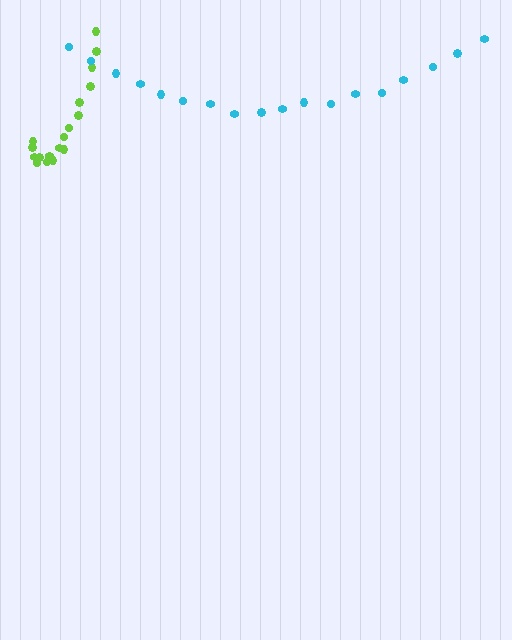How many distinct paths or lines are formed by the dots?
There are 2 distinct paths.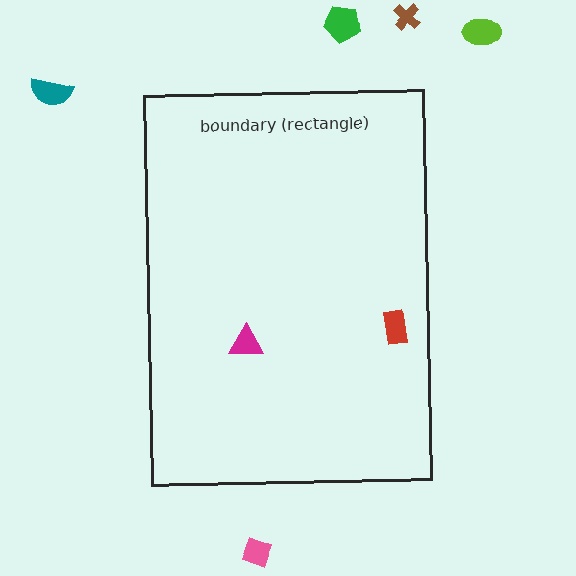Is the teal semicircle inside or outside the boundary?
Outside.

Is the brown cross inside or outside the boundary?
Outside.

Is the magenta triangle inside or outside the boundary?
Inside.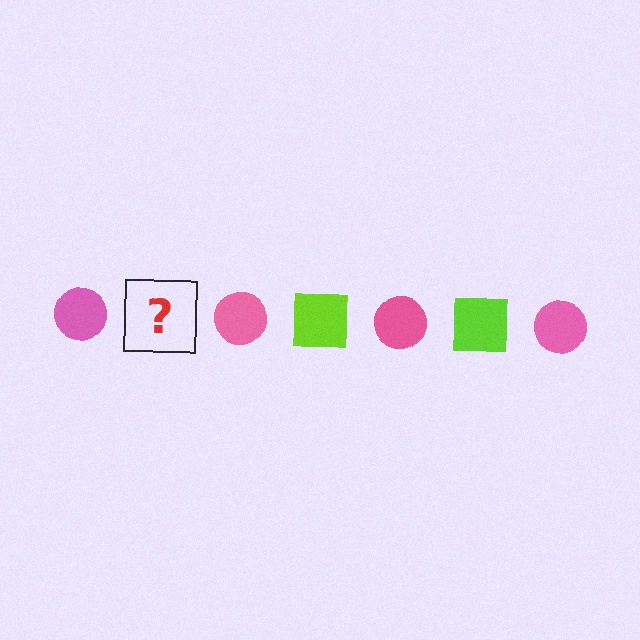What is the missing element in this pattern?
The missing element is a lime square.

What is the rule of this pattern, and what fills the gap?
The rule is that the pattern alternates between pink circle and lime square. The gap should be filled with a lime square.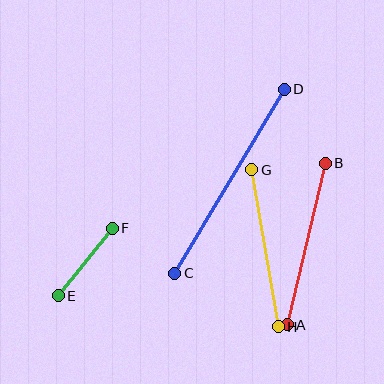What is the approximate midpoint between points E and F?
The midpoint is at approximately (85, 262) pixels.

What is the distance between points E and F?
The distance is approximately 86 pixels.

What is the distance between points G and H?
The distance is approximately 159 pixels.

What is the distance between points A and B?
The distance is approximately 166 pixels.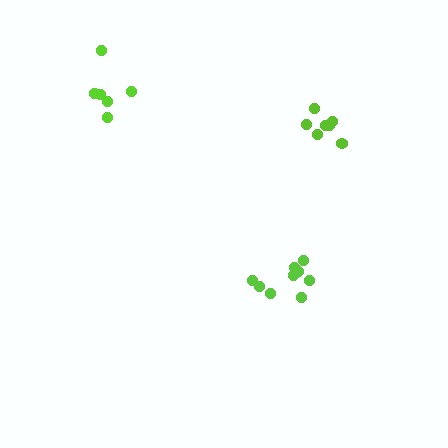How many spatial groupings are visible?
There are 3 spatial groupings.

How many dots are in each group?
Group 1: 7 dots, Group 2: 9 dots, Group 3: 6 dots (22 total).